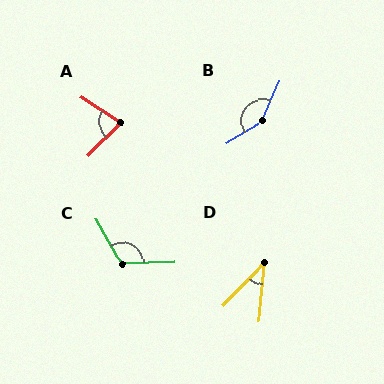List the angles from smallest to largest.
D (39°), A (78°), C (117°), B (145°).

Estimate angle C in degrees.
Approximately 117 degrees.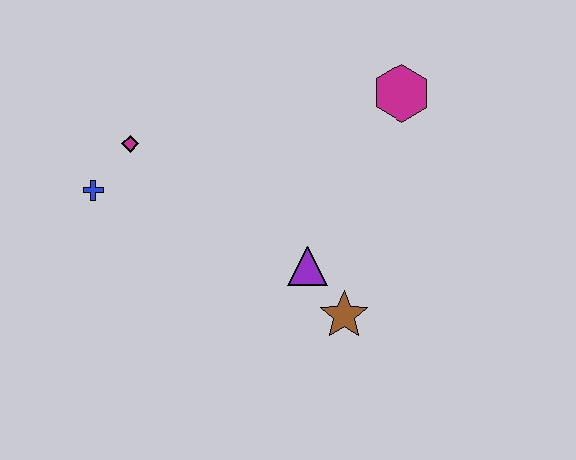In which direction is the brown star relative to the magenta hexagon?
The brown star is below the magenta hexagon.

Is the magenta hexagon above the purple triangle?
Yes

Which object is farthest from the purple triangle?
The blue cross is farthest from the purple triangle.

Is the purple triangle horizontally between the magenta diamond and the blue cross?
No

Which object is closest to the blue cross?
The magenta diamond is closest to the blue cross.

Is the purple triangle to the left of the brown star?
Yes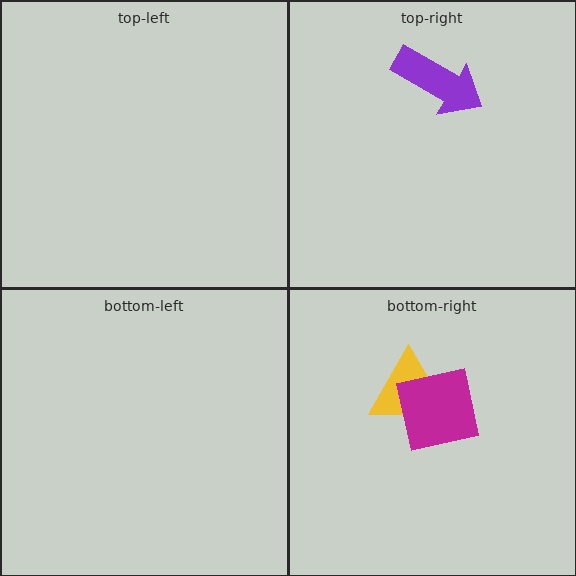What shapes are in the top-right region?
The purple arrow.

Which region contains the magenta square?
The bottom-right region.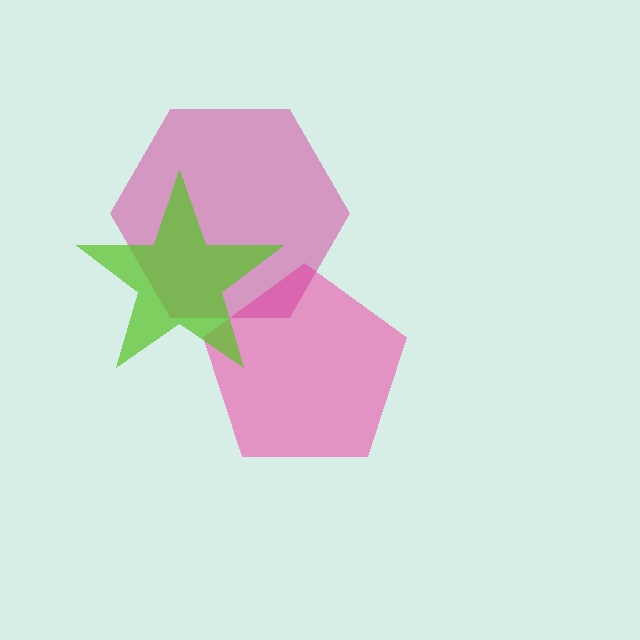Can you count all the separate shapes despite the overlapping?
Yes, there are 3 separate shapes.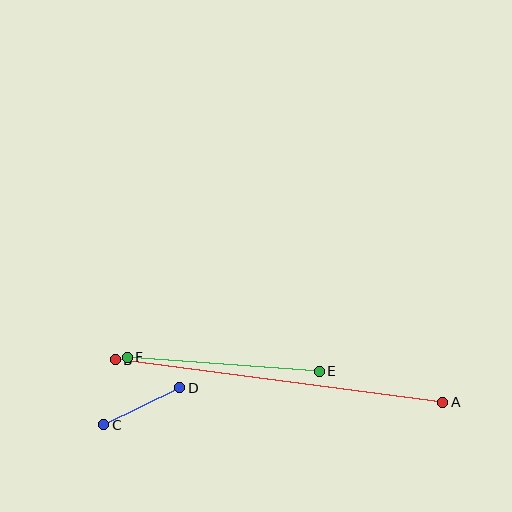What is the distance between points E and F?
The distance is approximately 193 pixels.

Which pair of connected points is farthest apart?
Points A and B are farthest apart.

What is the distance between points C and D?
The distance is approximately 85 pixels.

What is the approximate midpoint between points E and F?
The midpoint is at approximately (223, 364) pixels.